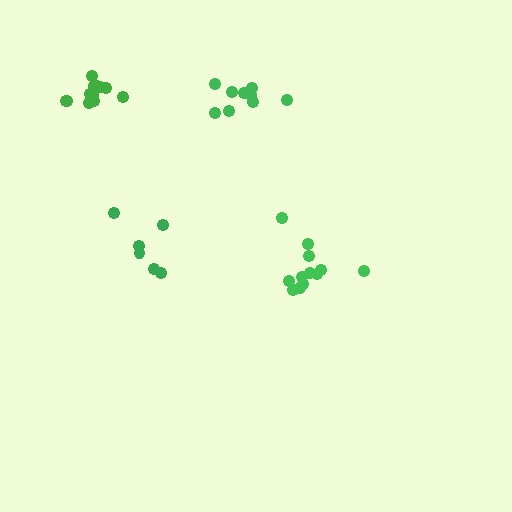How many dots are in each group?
Group 1: 6 dots, Group 2: 12 dots, Group 3: 12 dots, Group 4: 9 dots (39 total).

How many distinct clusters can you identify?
There are 4 distinct clusters.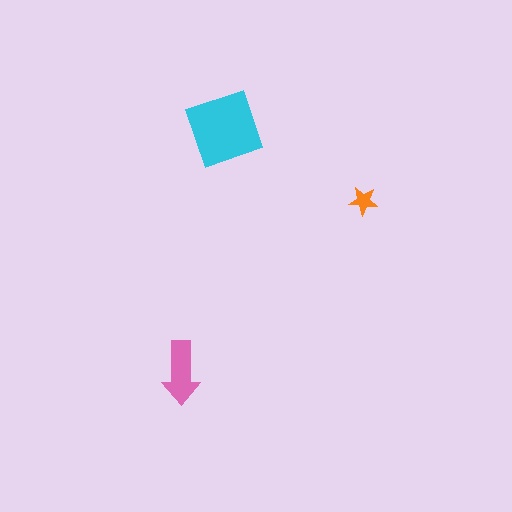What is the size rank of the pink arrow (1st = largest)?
2nd.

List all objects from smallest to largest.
The orange star, the pink arrow, the cyan diamond.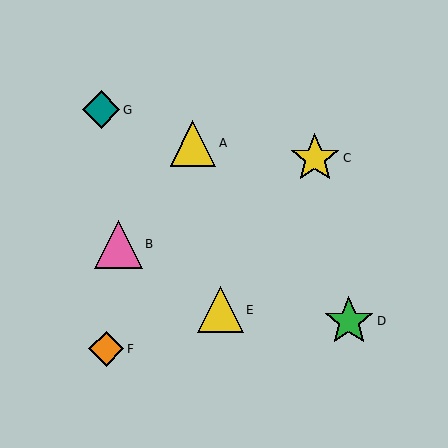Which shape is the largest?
The yellow star (labeled C) is the largest.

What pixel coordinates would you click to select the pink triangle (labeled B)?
Click at (118, 244) to select the pink triangle B.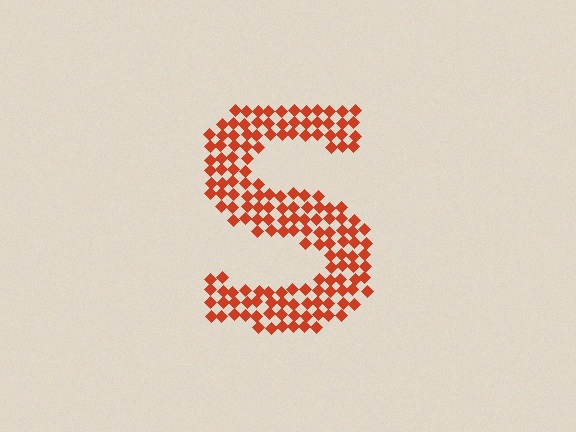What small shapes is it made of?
It is made of small diamonds.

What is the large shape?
The large shape is the letter S.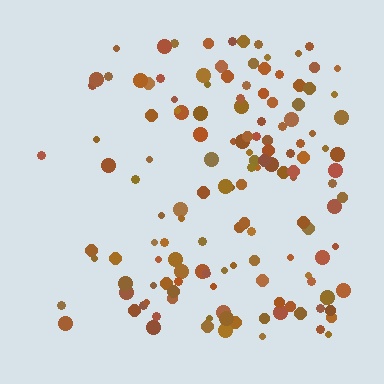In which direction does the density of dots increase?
From left to right, with the right side densest.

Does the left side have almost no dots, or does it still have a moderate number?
Still a moderate number, just noticeably fewer than the right.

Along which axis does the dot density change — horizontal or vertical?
Horizontal.